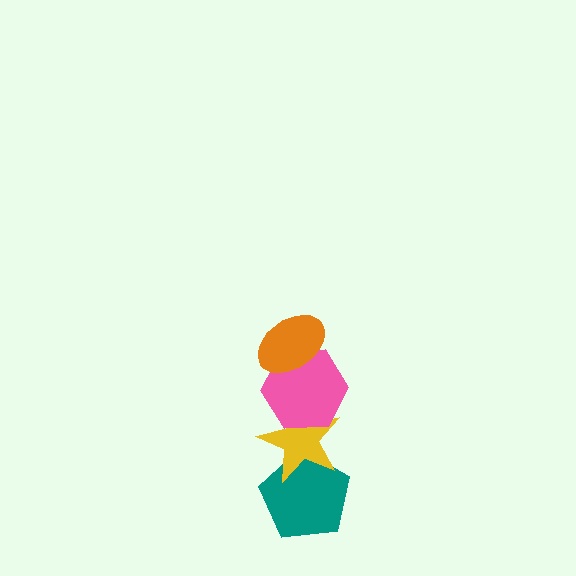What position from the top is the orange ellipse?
The orange ellipse is 1st from the top.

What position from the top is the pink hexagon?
The pink hexagon is 2nd from the top.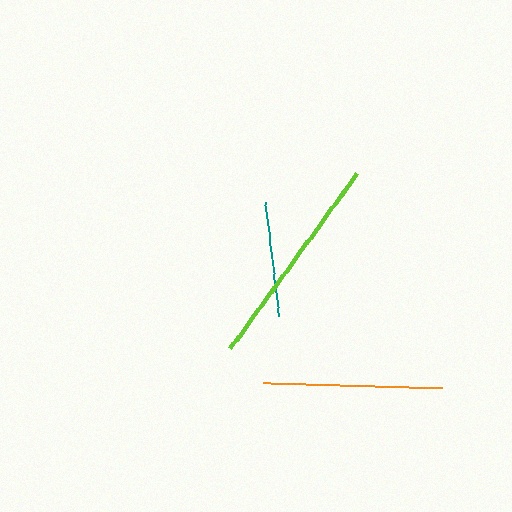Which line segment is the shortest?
The teal line is the shortest at approximately 113 pixels.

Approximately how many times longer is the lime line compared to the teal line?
The lime line is approximately 1.9 times the length of the teal line.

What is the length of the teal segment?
The teal segment is approximately 113 pixels long.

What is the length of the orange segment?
The orange segment is approximately 179 pixels long.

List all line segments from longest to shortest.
From longest to shortest: lime, orange, teal.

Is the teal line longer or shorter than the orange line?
The orange line is longer than the teal line.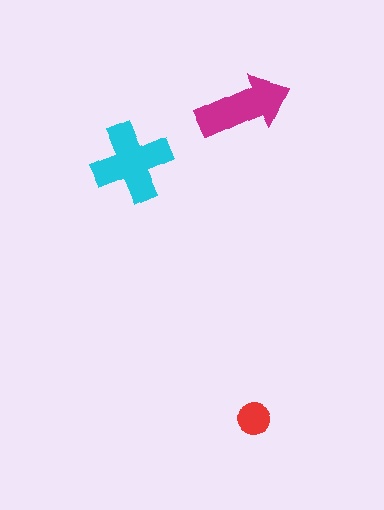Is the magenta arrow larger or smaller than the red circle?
Larger.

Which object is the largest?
The cyan cross.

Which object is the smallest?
The red circle.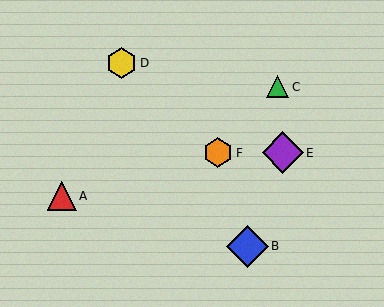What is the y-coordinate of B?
Object B is at y≈246.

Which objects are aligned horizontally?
Objects E, F are aligned horizontally.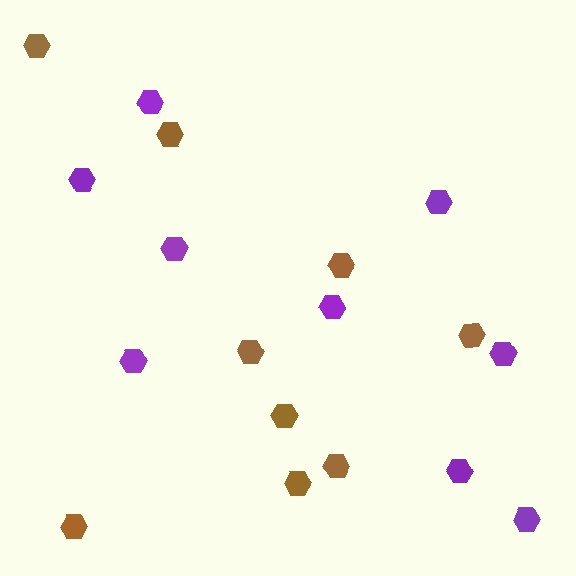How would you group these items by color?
There are 2 groups: one group of purple hexagons (9) and one group of brown hexagons (9).